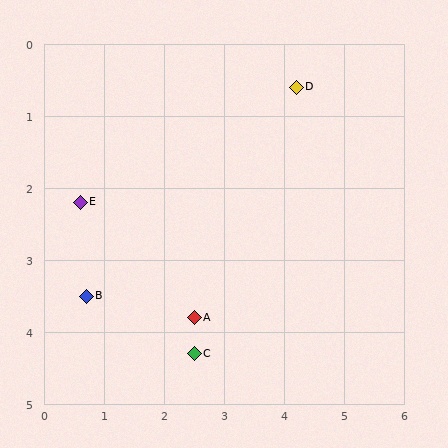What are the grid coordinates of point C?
Point C is at approximately (2.5, 4.3).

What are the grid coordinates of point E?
Point E is at approximately (0.6, 2.2).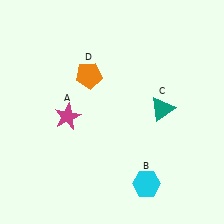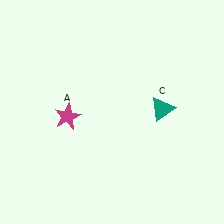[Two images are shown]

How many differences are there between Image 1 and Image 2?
There are 2 differences between the two images.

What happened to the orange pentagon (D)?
The orange pentagon (D) was removed in Image 2. It was in the top-left area of Image 1.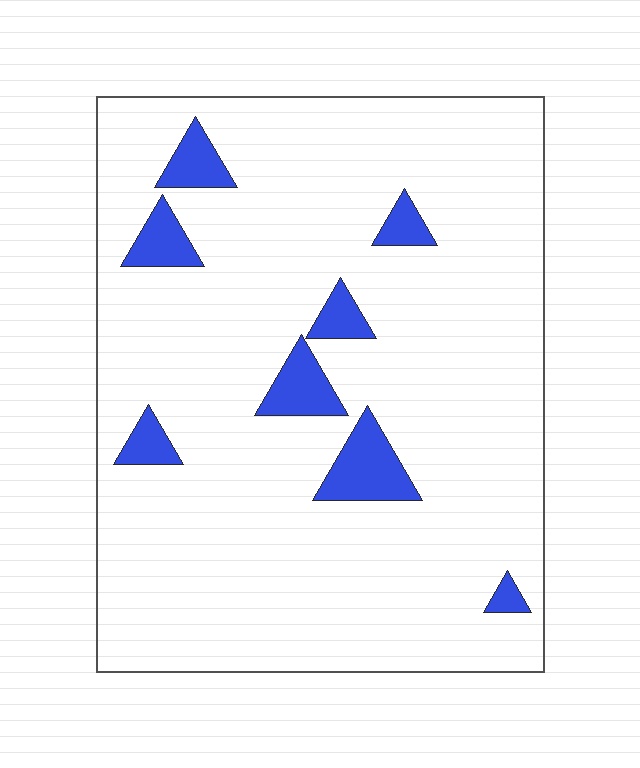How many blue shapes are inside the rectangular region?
8.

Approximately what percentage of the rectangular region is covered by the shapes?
Approximately 10%.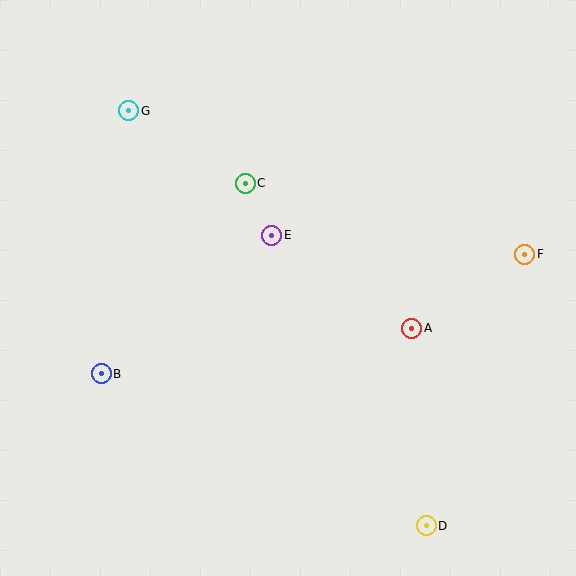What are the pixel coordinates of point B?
Point B is at (101, 374).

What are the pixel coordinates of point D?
Point D is at (426, 526).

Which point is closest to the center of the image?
Point E at (272, 235) is closest to the center.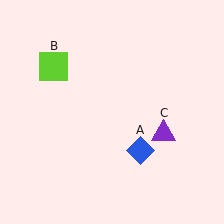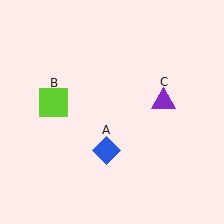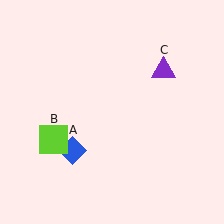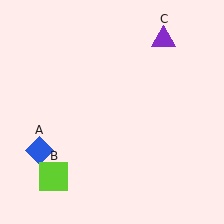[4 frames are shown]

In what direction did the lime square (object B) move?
The lime square (object B) moved down.